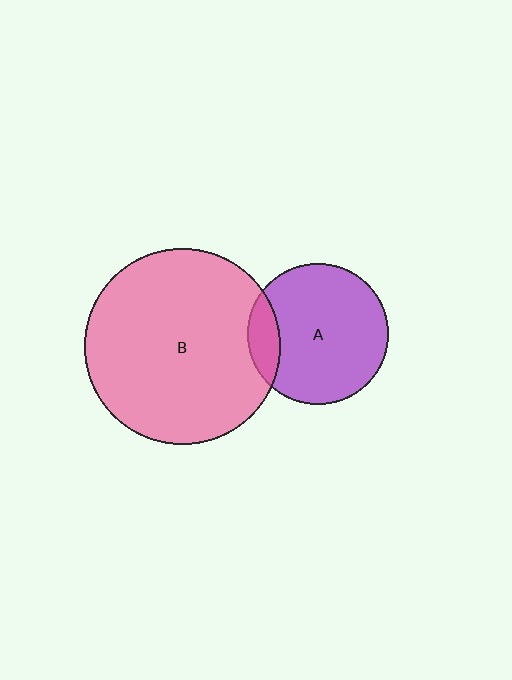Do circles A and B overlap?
Yes.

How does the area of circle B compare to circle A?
Approximately 1.9 times.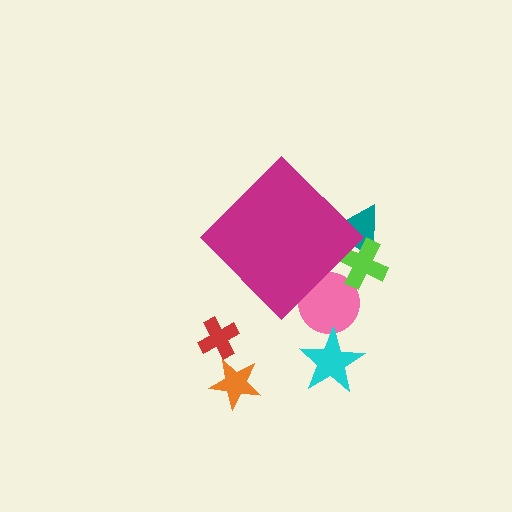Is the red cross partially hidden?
No, the red cross is fully visible.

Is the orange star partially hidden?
No, the orange star is fully visible.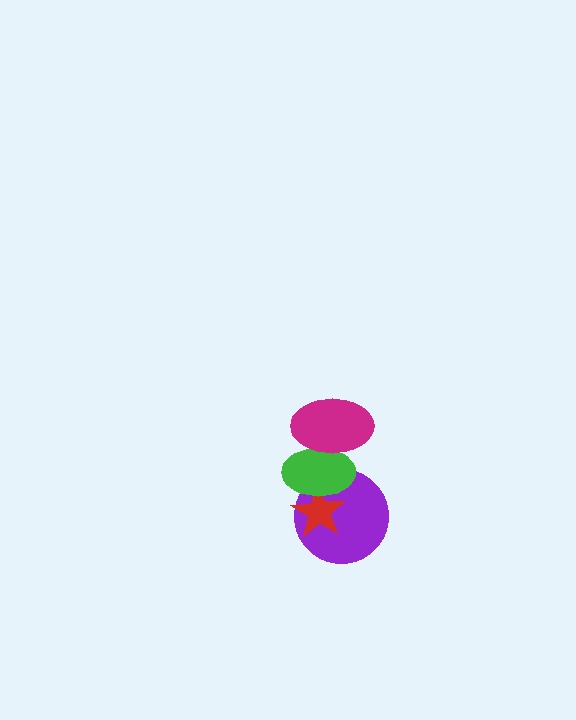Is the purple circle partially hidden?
Yes, it is partially covered by another shape.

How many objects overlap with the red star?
2 objects overlap with the red star.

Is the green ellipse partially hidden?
Yes, it is partially covered by another shape.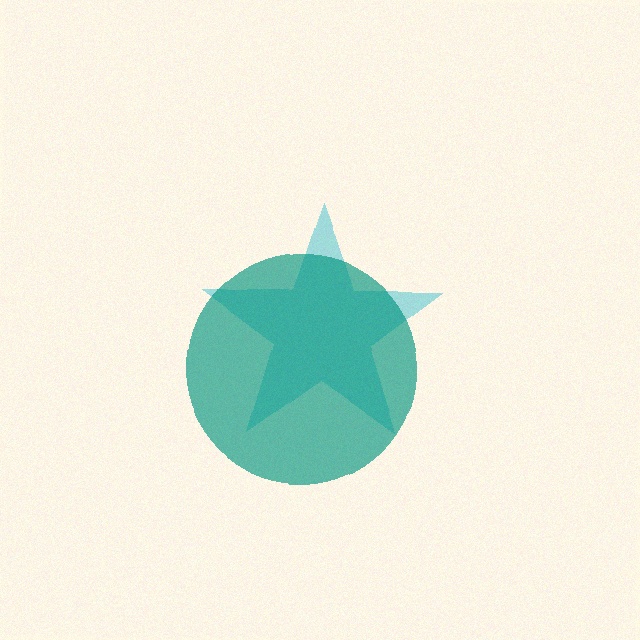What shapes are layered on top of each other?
The layered shapes are: a cyan star, a teal circle.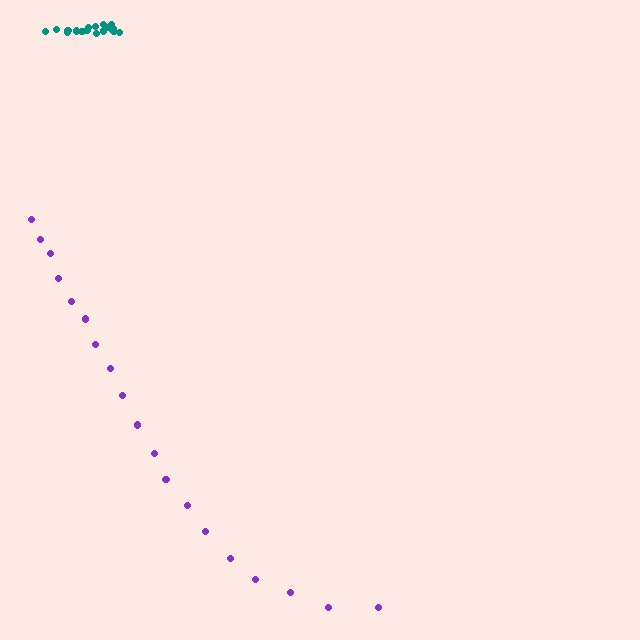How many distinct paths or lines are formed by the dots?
There are 2 distinct paths.